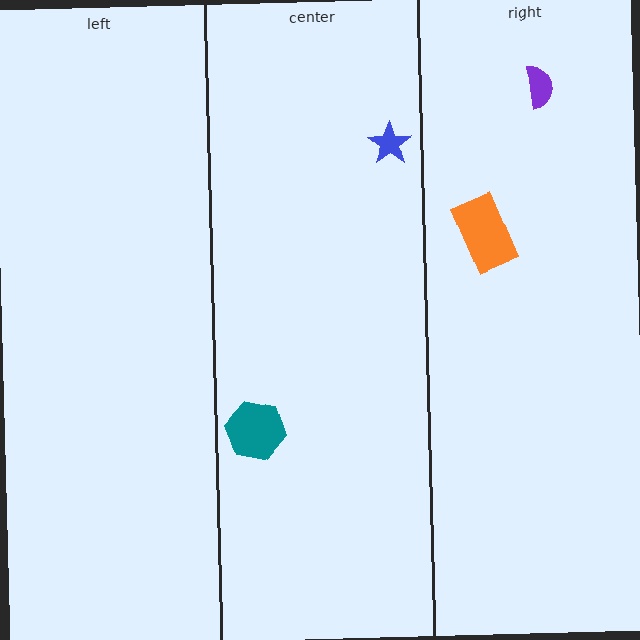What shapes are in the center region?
The blue star, the teal hexagon.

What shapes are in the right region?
The orange rectangle, the purple semicircle.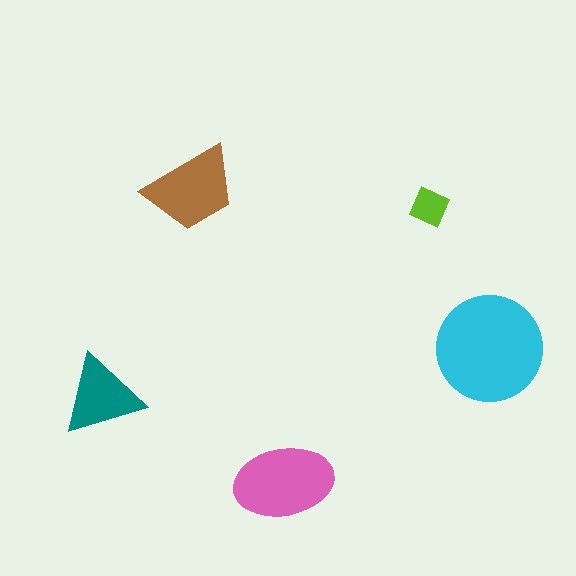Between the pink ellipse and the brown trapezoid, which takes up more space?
The pink ellipse.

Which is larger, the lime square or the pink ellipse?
The pink ellipse.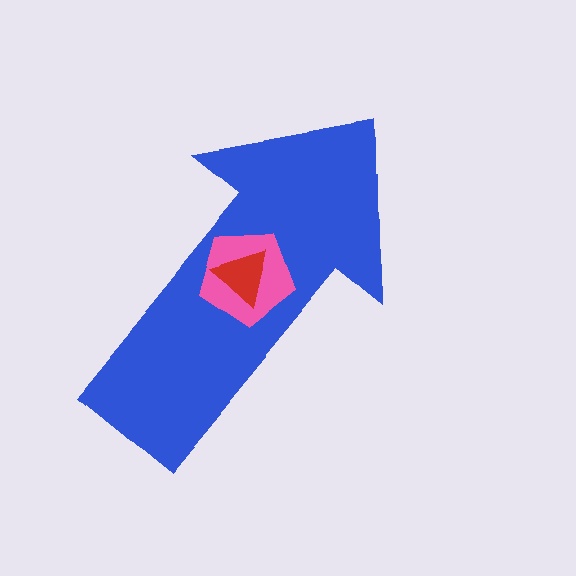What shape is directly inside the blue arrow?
The pink pentagon.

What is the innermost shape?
The red triangle.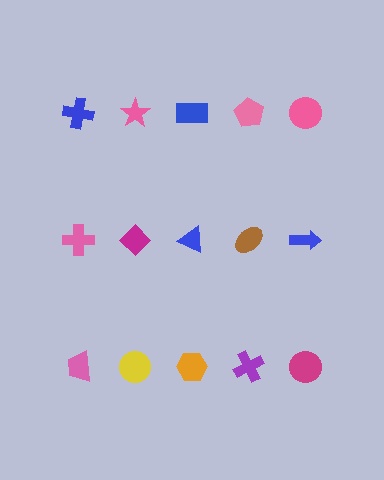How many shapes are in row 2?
5 shapes.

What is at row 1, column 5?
A pink circle.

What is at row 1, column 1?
A blue cross.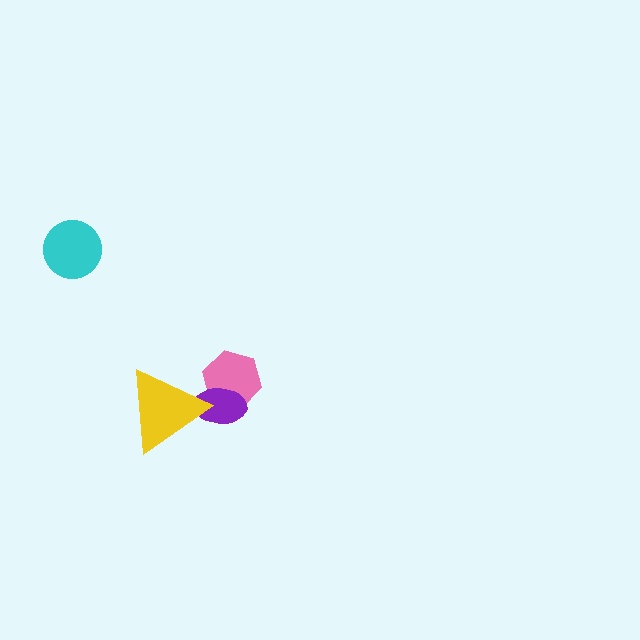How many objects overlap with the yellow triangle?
1 object overlaps with the yellow triangle.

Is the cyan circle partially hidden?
No, no other shape covers it.